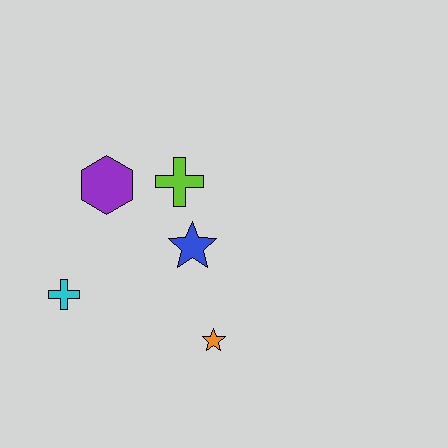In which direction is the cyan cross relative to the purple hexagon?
The cyan cross is below the purple hexagon.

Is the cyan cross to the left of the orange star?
Yes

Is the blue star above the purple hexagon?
No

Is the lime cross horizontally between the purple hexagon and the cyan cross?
No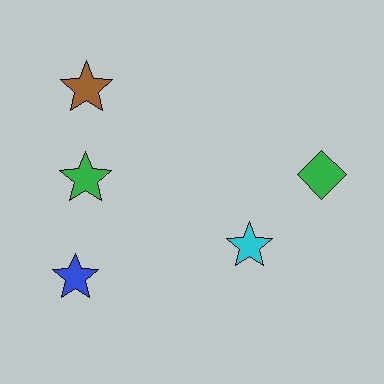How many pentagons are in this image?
There are no pentagons.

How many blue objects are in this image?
There is 1 blue object.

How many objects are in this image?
There are 5 objects.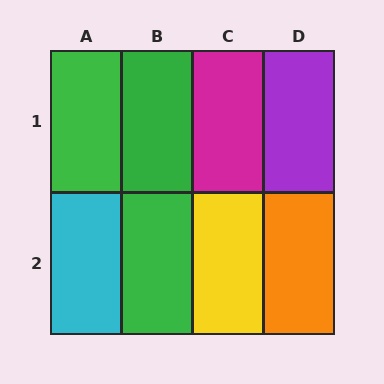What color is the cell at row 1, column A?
Green.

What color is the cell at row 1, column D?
Purple.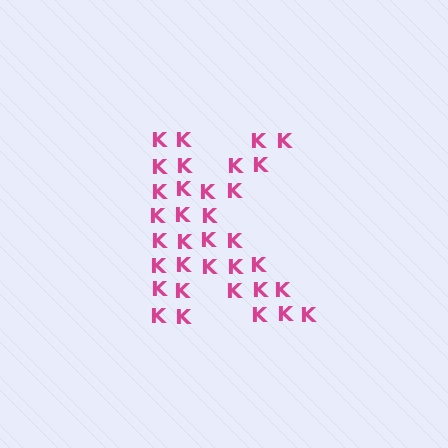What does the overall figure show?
The overall figure shows the letter K.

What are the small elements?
The small elements are letter K's.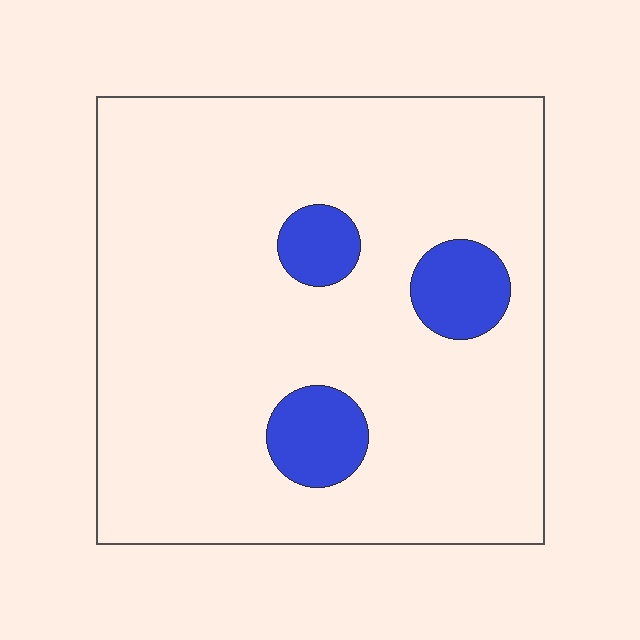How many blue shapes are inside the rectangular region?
3.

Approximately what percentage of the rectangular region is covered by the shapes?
Approximately 10%.